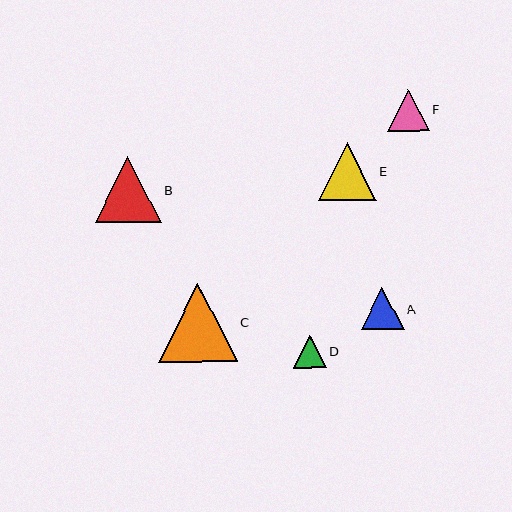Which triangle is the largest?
Triangle C is the largest with a size of approximately 79 pixels.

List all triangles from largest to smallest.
From largest to smallest: C, B, E, A, F, D.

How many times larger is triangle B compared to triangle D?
Triangle B is approximately 2.0 times the size of triangle D.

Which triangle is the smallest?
Triangle D is the smallest with a size of approximately 32 pixels.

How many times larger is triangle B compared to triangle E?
Triangle B is approximately 1.1 times the size of triangle E.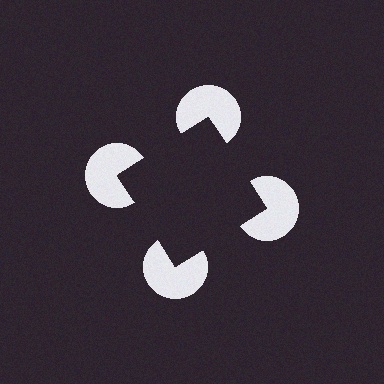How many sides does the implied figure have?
4 sides.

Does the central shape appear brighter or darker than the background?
It typically appears slightly darker than the background, even though no actual brightness change is drawn.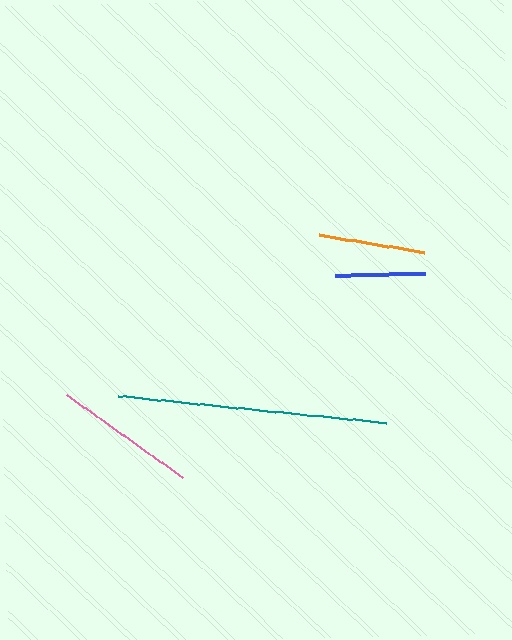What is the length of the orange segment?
The orange segment is approximately 108 pixels long.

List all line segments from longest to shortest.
From longest to shortest: teal, pink, orange, blue.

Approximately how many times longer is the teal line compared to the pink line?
The teal line is approximately 1.9 times the length of the pink line.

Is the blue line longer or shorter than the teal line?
The teal line is longer than the blue line.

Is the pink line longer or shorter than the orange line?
The pink line is longer than the orange line.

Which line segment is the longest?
The teal line is the longest at approximately 269 pixels.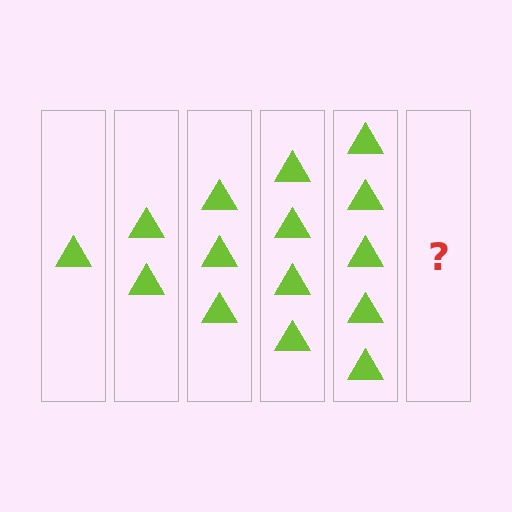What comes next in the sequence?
The next element should be 6 triangles.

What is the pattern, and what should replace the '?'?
The pattern is that each step adds one more triangle. The '?' should be 6 triangles.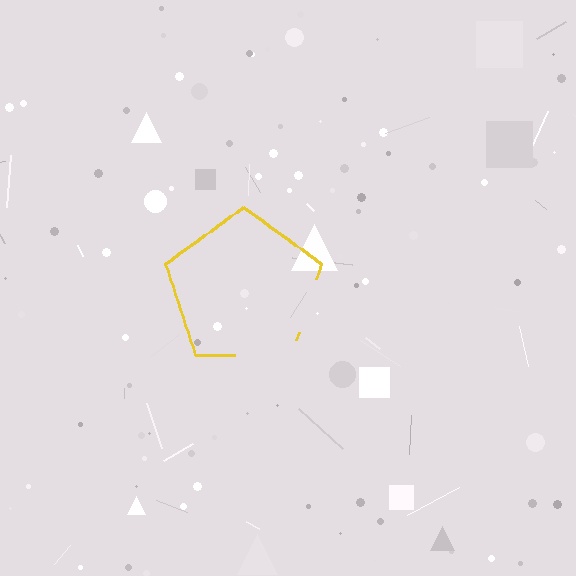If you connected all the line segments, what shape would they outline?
They would outline a pentagon.